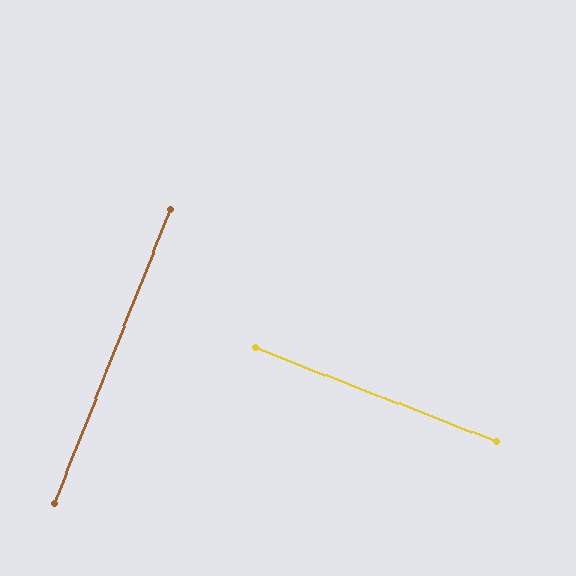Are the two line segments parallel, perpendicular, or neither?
Perpendicular — they meet at approximately 90°.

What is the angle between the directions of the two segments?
Approximately 90 degrees.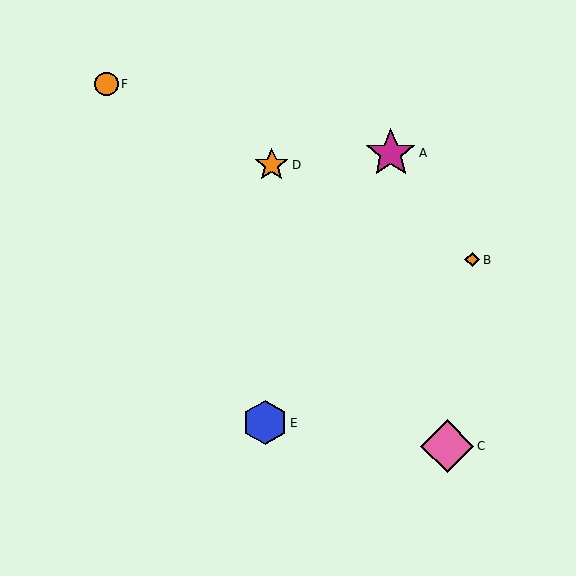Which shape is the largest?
The pink diamond (labeled C) is the largest.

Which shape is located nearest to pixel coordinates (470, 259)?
The orange diamond (labeled B) at (472, 260) is nearest to that location.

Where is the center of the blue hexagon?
The center of the blue hexagon is at (265, 423).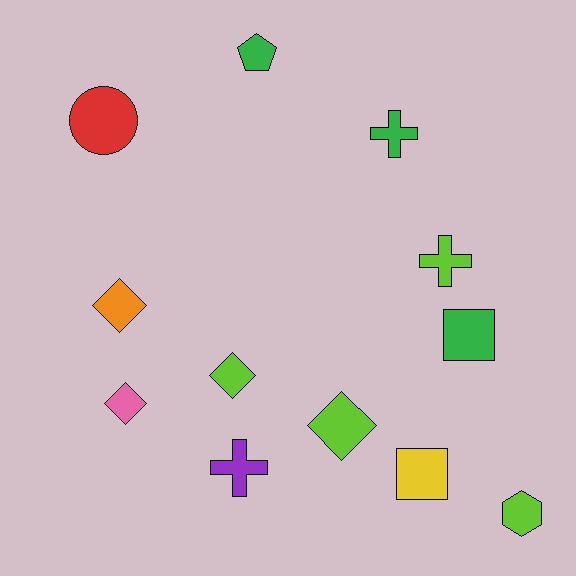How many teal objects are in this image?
There are no teal objects.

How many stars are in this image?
There are no stars.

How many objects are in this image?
There are 12 objects.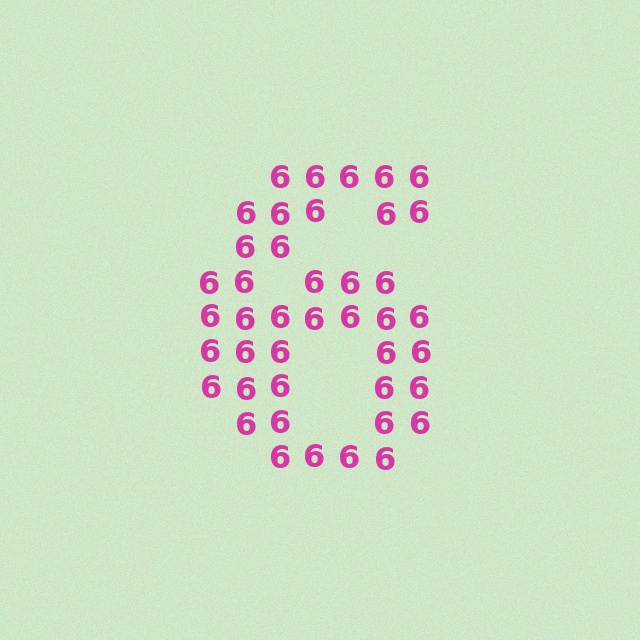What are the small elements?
The small elements are digit 6's.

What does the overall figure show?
The overall figure shows the digit 6.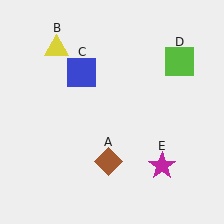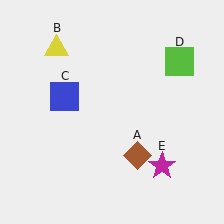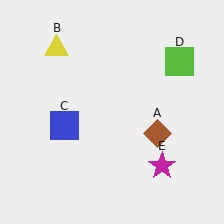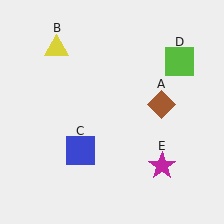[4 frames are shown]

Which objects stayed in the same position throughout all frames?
Yellow triangle (object B) and lime square (object D) and magenta star (object E) remained stationary.